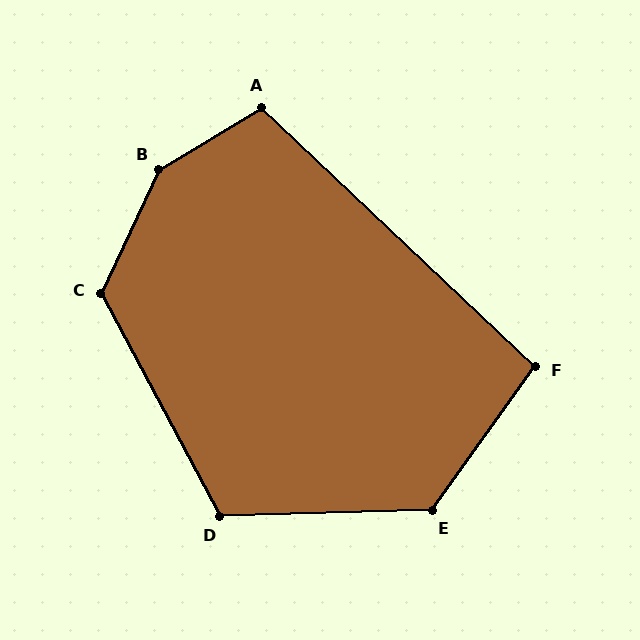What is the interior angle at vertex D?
Approximately 116 degrees (obtuse).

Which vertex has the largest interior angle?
B, at approximately 146 degrees.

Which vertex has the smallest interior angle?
F, at approximately 98 degrees.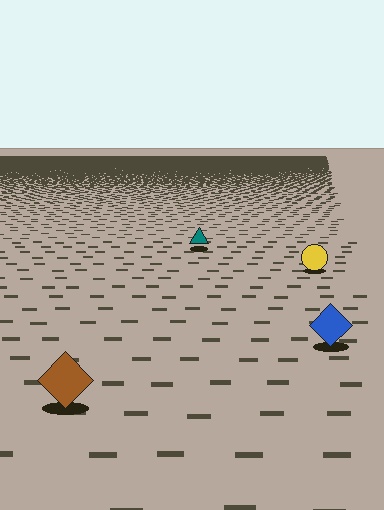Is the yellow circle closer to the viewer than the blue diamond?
No. The blue diamond is closer — you can tell from the texture gradient: the ground texture is coarser near it.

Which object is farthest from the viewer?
The teal triangle is farthest from the viewer. It appears smaller and the ground texture around it is denser.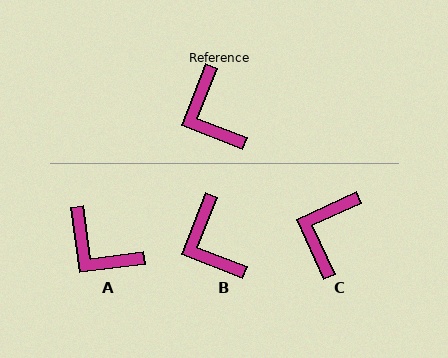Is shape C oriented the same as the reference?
No, it is off by about 44 degrees.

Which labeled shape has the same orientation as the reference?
B.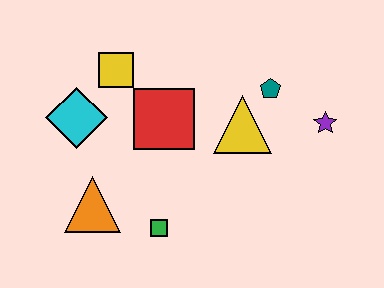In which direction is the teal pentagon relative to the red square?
The teal pentagon is to the right of the red square.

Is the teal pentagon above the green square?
Yes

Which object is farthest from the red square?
The purple star is farthest from the red square.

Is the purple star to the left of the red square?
No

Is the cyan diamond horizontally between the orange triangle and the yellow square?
No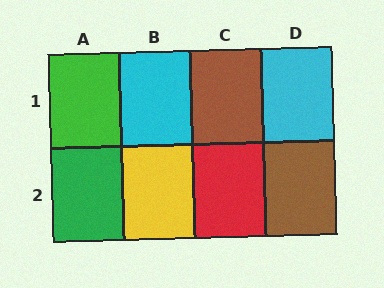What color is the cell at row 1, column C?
Brown.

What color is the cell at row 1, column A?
Green.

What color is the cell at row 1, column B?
Cyan.